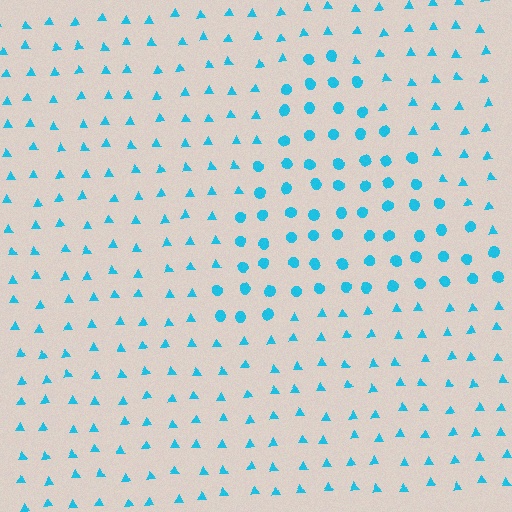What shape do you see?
I see a triangle.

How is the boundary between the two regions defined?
The boundary is defined by a change in element shape: circles inside vs. triangles outside. All elements share the same color and spacing.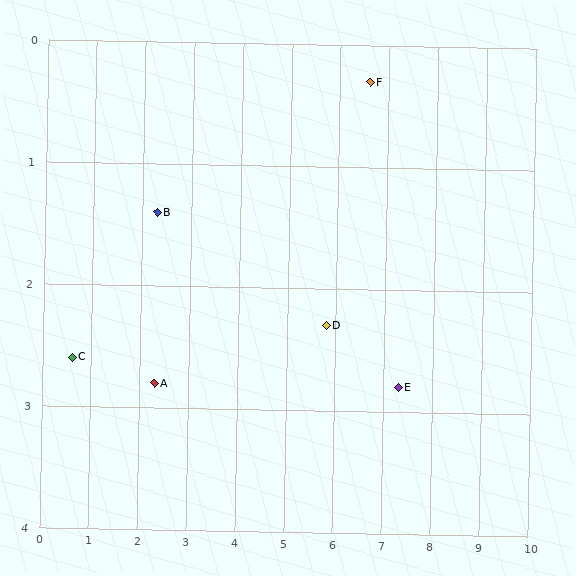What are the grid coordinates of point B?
Point B is at approximately (2.3, 1.4).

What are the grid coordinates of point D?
Point D is at approximately (5.8, 2.3).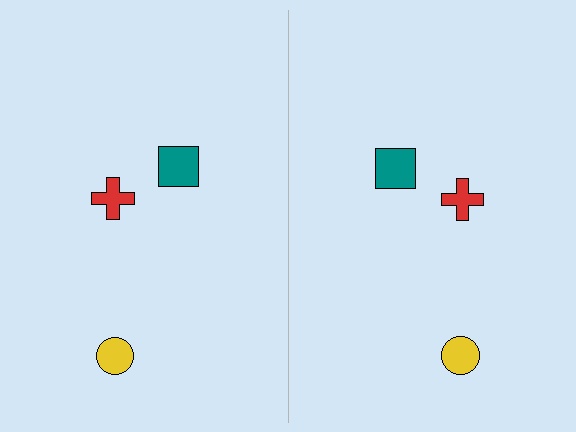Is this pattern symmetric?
Yes, this pattern has bilateral (reflection) symmetry.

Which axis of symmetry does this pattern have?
The pattern has a vertical axis of symmetry running through the center of the image.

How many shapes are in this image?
There are 6 shapes in this image.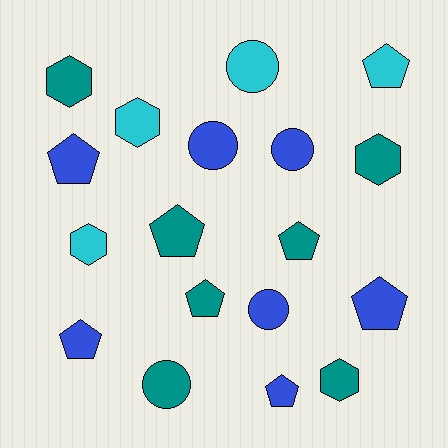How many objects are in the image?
There are 18 objects.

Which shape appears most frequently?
Pentagon, with 8 objects.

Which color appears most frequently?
Blue, with 7 objects.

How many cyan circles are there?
There is 1 cyan circle.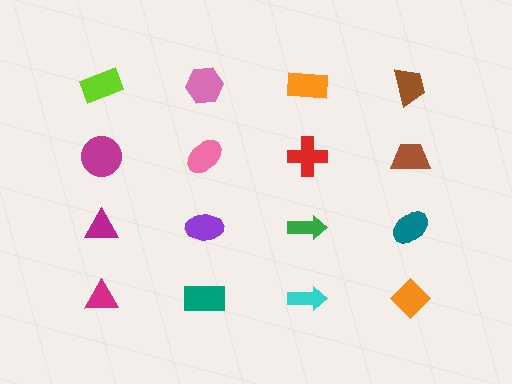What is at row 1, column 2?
A pink hexagon.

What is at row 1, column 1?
A lime rectangle.